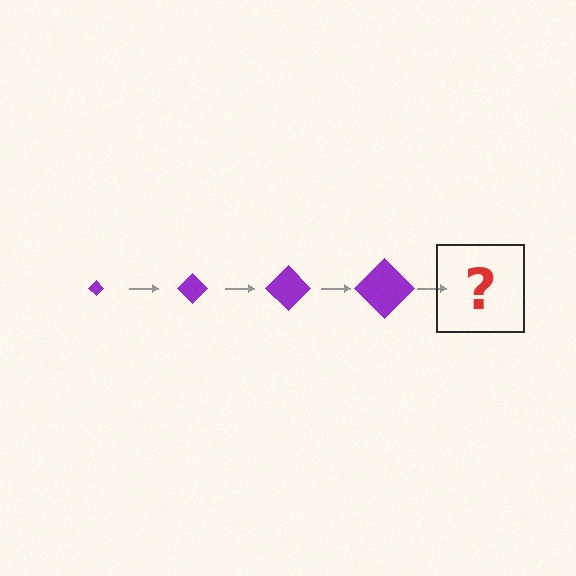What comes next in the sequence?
The next element should be a purple diamond, larger than the previous one.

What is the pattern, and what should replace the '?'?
The pattern is that the diamond gets progressively larger each step. The '?' should be a purple diamond, larger than the previous one.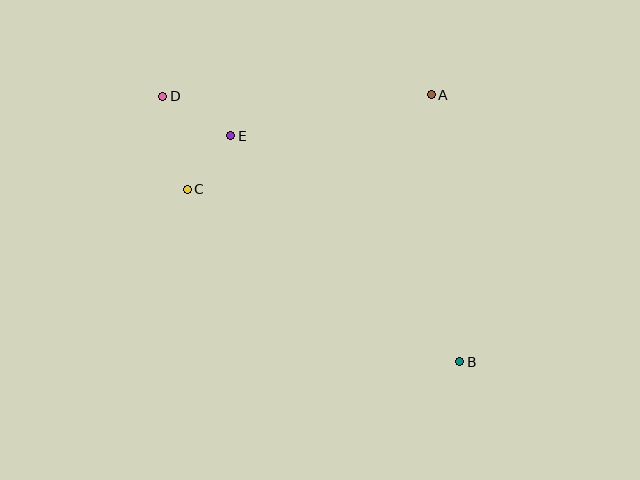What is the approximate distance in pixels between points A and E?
The distance between A and E is approximately 205 pixels.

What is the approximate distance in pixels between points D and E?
The distance between D and E is approximately 79 pixels.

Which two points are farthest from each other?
Points B and D are farthest from each other.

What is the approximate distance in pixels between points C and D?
The distance between C and D is approximately 96 pixels.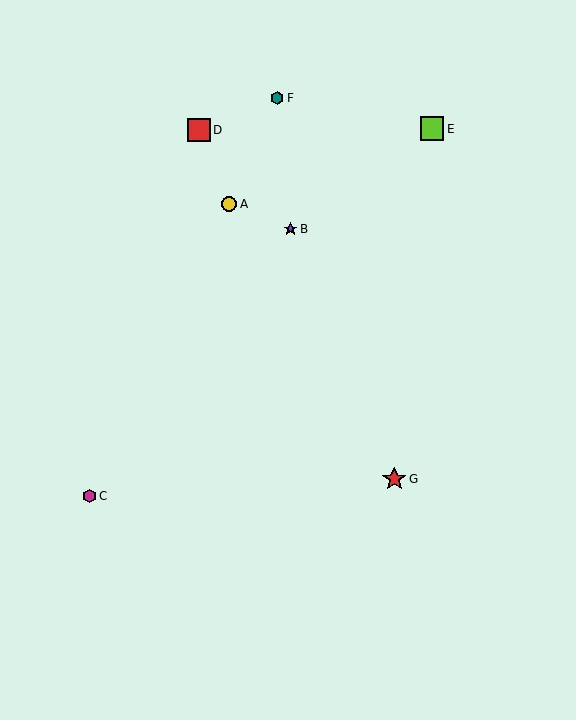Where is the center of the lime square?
The center of the lime square is at (432, 129).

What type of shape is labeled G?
Shape G is a red star.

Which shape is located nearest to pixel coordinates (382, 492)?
The red star (labeled G) at (394, 479) is nearest to that location.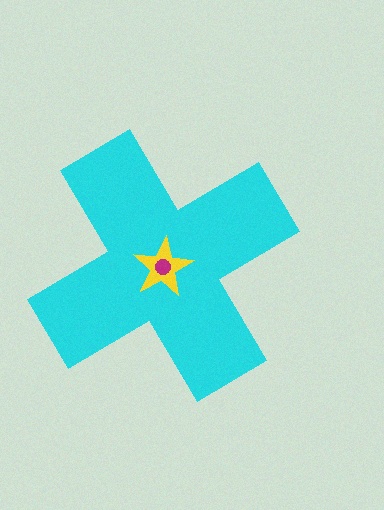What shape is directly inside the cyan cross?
The yellow star.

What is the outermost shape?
The cyan cross.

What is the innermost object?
The magenta circle.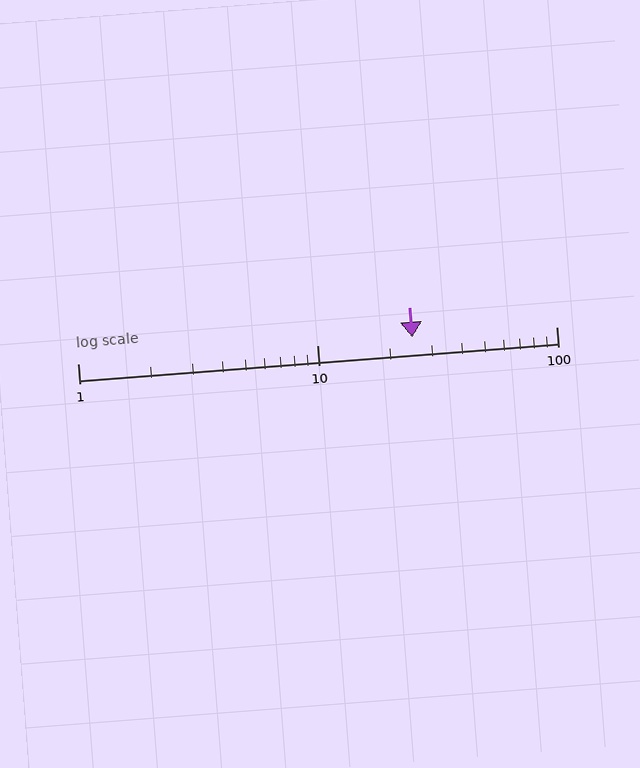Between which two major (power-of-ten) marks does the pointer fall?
The pointer is between 10 and 100.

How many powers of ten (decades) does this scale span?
The scale spans 2 decades, from 1 to 100.